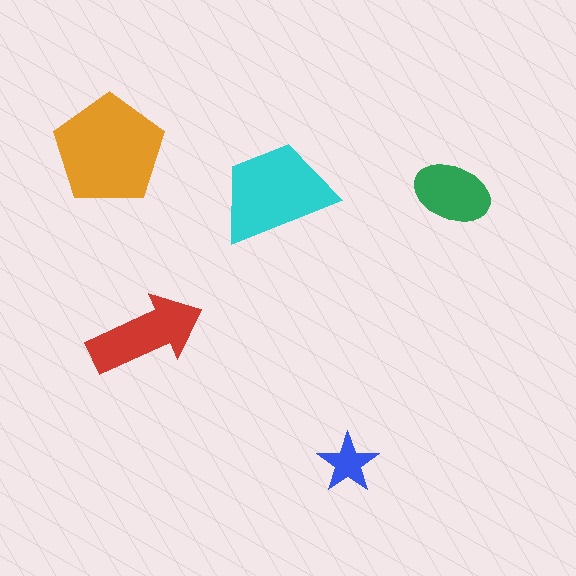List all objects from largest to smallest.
The orange pentagon, the cyan trapezoid, the red arrow, the green ellipse, the blue star.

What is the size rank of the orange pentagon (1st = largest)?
1st.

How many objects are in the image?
There are 5 objects in the image.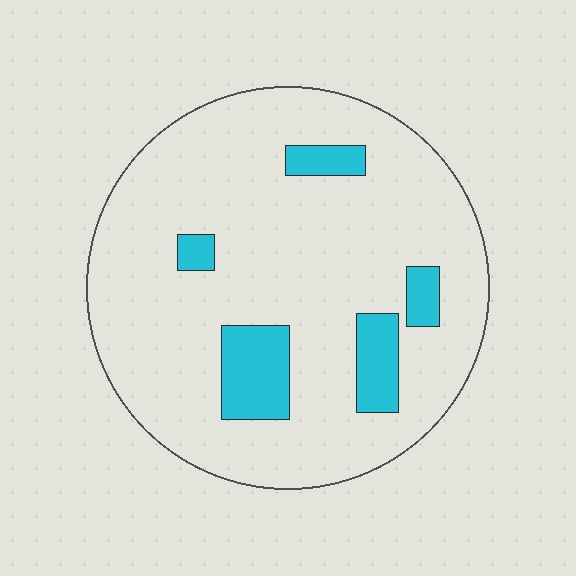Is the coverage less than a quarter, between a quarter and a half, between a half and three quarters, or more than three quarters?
Less than a quarter.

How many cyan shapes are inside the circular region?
5.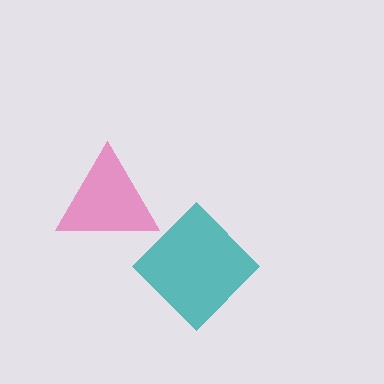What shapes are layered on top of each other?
The layered shapes are: a teal diamond, a pink triangle.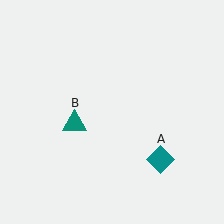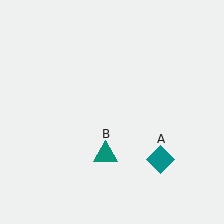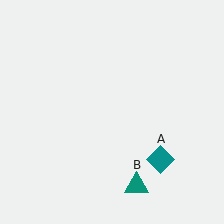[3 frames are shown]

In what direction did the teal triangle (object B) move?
The teal triangle (object B) moved down and to the right.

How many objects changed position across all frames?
1 object changed position: teal triangle (object B).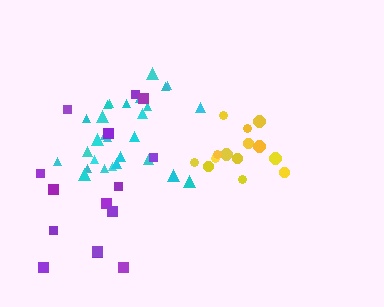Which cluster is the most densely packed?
Cyan.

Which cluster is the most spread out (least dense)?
Purple.